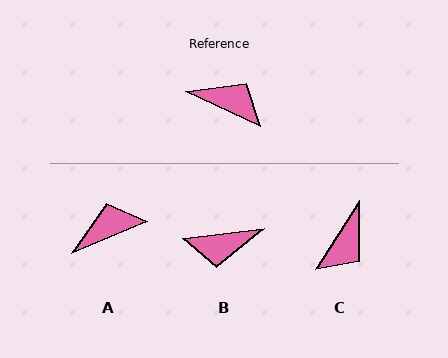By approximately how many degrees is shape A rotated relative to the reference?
Approximately 48 degrees counter-clockwise.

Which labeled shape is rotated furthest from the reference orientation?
B, about 149 degrees away.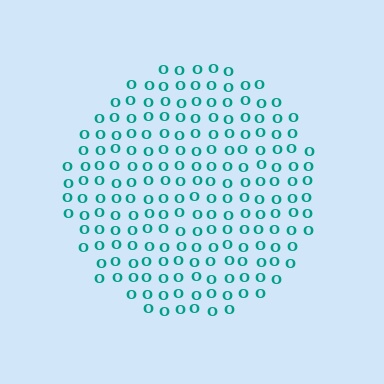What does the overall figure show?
The overall figure shows a circle.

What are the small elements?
The small elements are letter O's.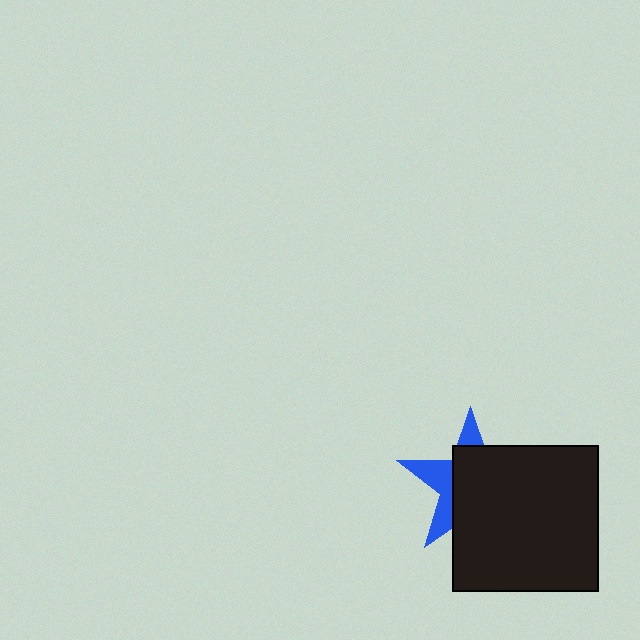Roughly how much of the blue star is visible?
A small part of it is visible (roughly 34%).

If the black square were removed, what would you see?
You would see the complete blue star.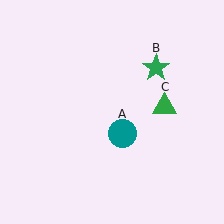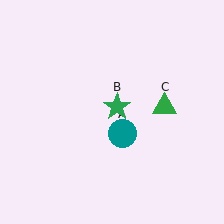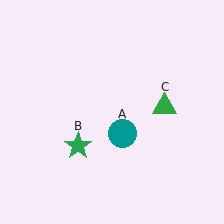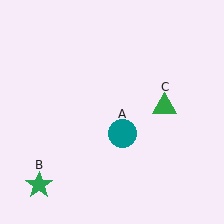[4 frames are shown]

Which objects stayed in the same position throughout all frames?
Teal circle (object A) and green triangle (object C) remained stationary.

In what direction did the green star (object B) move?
The green star (object B) moved down and to the left.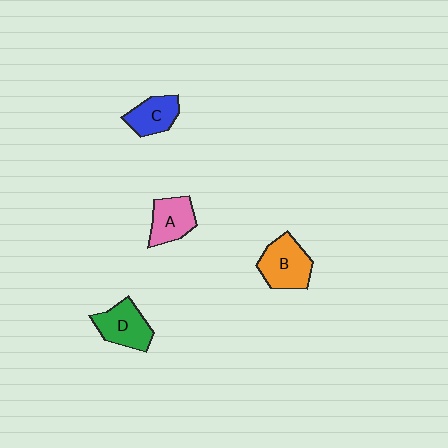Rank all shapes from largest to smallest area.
From largest to smallest: B (orange), D (green), A (pink), C (blue).